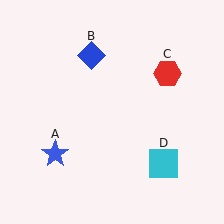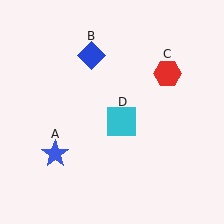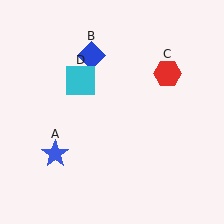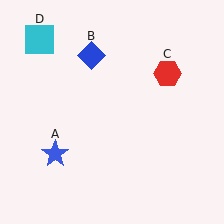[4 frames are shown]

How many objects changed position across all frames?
1 object changed position: cyan square (object D).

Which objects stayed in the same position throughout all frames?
Blue star (object A) and blue diamond (object B) and red hexagon (object C) remained stationary.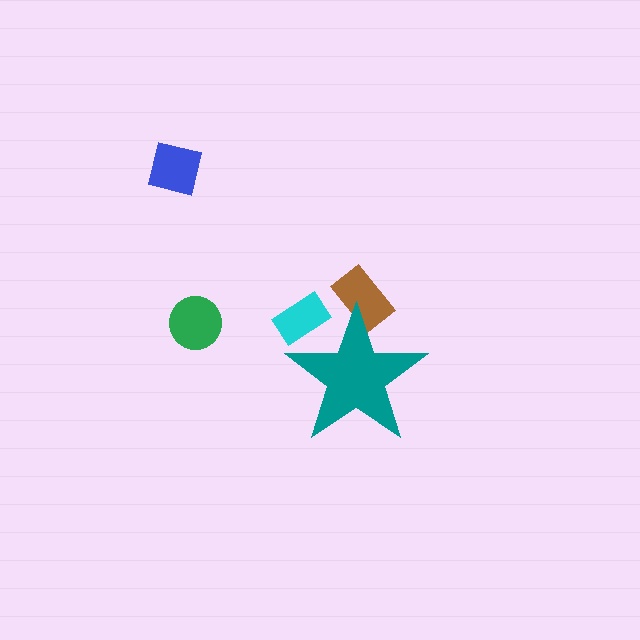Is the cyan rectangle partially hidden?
Yes, the cyan rectangle is partially hidden behind the teal star.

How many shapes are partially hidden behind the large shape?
2 shapes are partially hidden.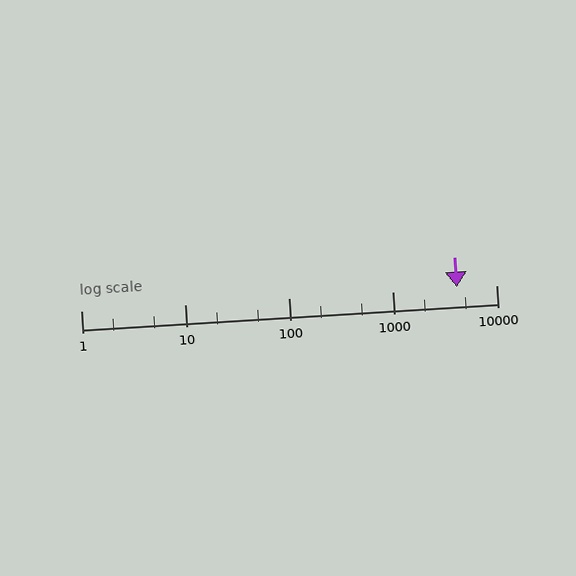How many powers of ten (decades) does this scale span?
The scale spans 4 decades, from 1 to 10000.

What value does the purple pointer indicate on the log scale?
The pointer indicates approximately 4200.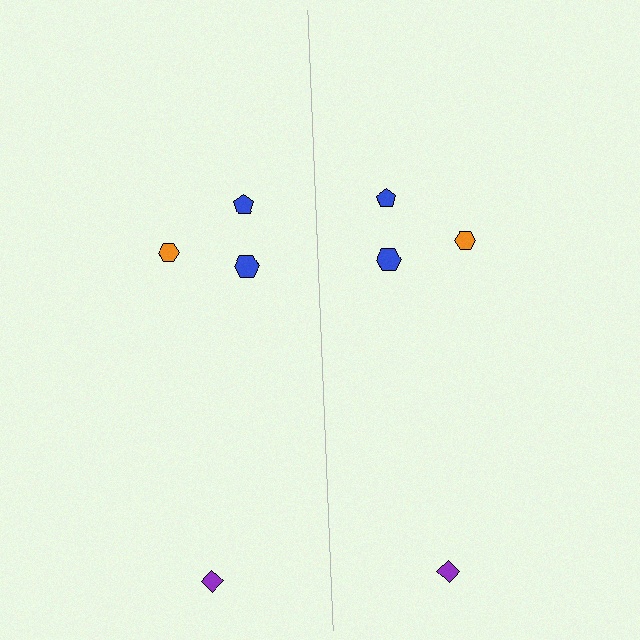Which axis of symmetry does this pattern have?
The pattern has a vertical axis of symmetry running through the center of the image.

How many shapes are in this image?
There are 8 shapes in this image.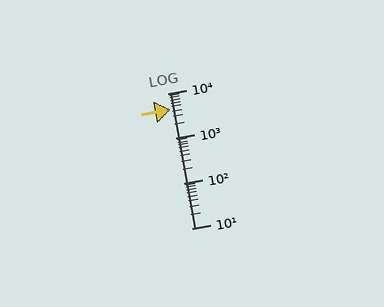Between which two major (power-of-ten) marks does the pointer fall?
The pointer is between 1000 and 10000.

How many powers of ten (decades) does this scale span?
The scale spans 3 decades, from 10 to 10000.